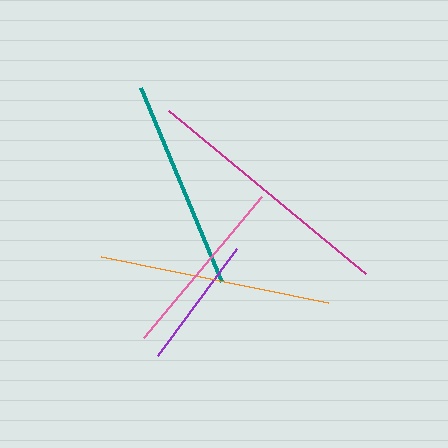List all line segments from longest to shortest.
From longest to shortest: magenta, orange, teal, pink, purple.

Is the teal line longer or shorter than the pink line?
The teal line is longer than the pink line.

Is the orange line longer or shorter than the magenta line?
The magenta line is longer than the orange line.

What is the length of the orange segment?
The orange segment is approximately 232 pixels long.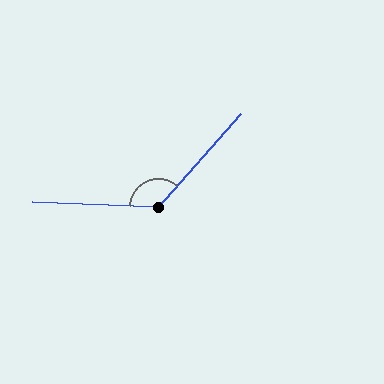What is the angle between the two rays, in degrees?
Approximately 130 degrees.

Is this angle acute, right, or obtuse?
It is obtuse.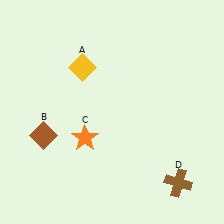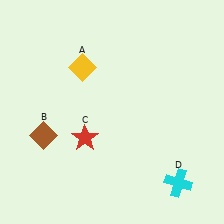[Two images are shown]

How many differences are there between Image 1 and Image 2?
There are 2 differences between the two images.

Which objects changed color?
C changed from orange to red. D changed from brown to cyan.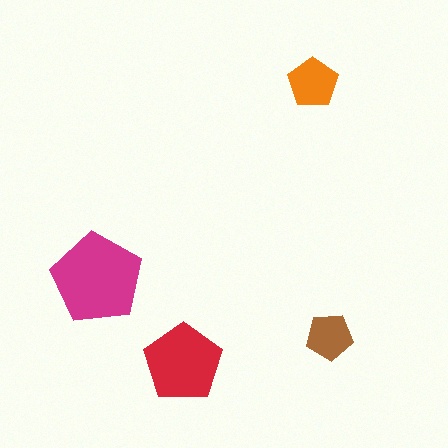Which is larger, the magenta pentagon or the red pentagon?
The magenta one.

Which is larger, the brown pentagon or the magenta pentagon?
The magenta one.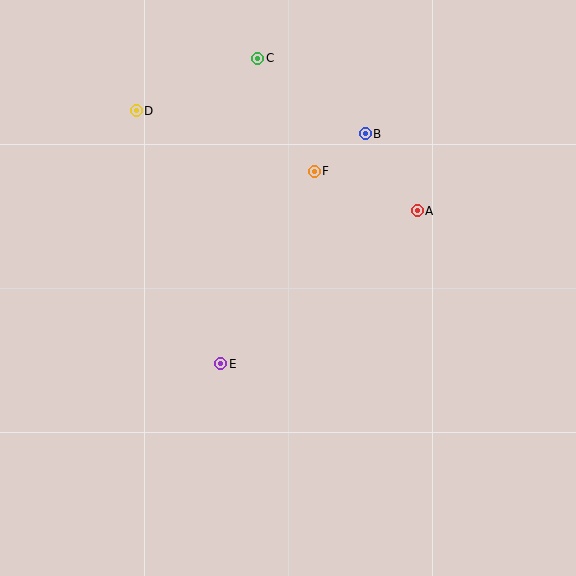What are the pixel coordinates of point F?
Point F is at (314, 171).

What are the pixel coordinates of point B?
Point B is at (365, 134).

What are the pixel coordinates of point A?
Point A is at (417, 211).